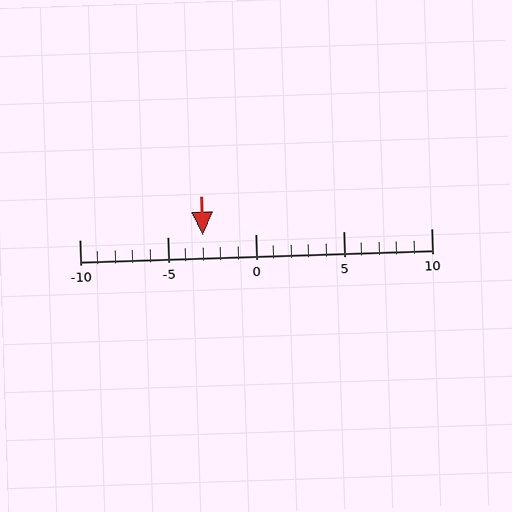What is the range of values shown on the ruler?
The ruler shows values from -10 to 10.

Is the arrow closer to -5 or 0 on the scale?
The arrow is closer to -5.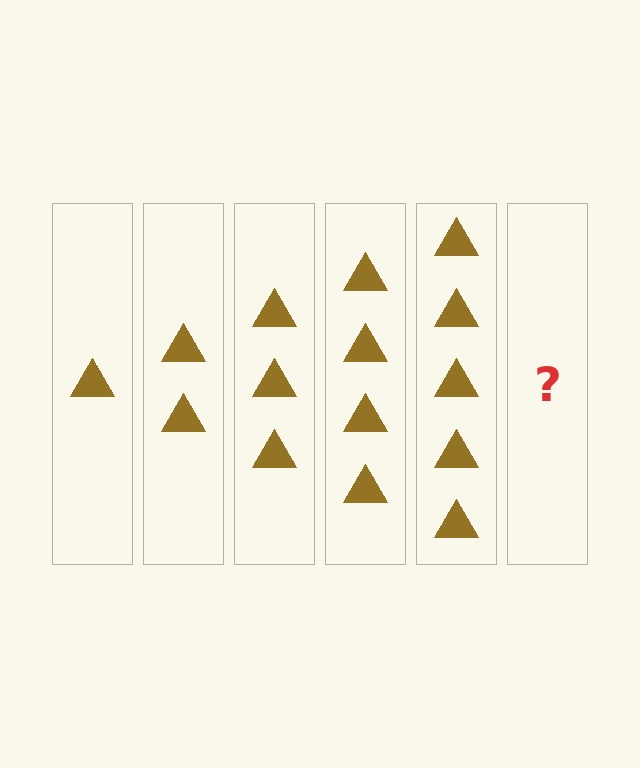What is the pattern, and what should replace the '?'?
The pattern is that each step adds one more triangle. The '?' should be 6 triangles.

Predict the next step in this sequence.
The next step is 6 triangles.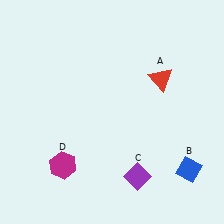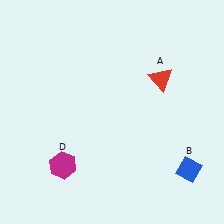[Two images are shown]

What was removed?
The purple diamond (C) was removed in Image 2.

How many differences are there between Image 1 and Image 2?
There is 1 difference between the two images.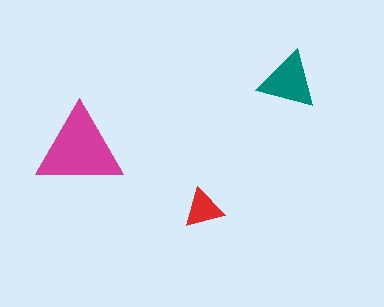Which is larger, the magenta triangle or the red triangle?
The magenta one.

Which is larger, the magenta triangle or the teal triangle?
The magenta one.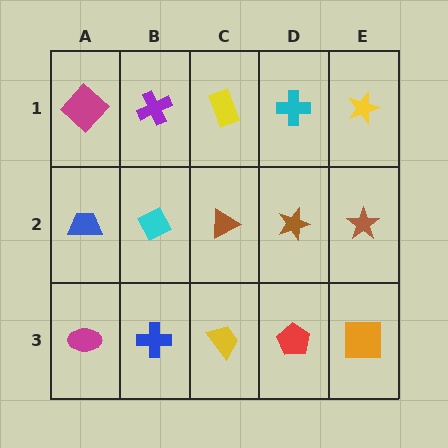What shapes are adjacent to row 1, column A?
A blue trapezoid (row 2, column A), a purple cross (row 1, column B).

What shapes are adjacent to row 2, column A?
A magenta diamond (row 1, column A), a magenta ellipse (row 3, column A), a cyan diamond (row 2, column B).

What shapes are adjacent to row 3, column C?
A brown triangle (row 2, column C), a blue cross (row 3, column B), a red pentagon (row 3, column D).